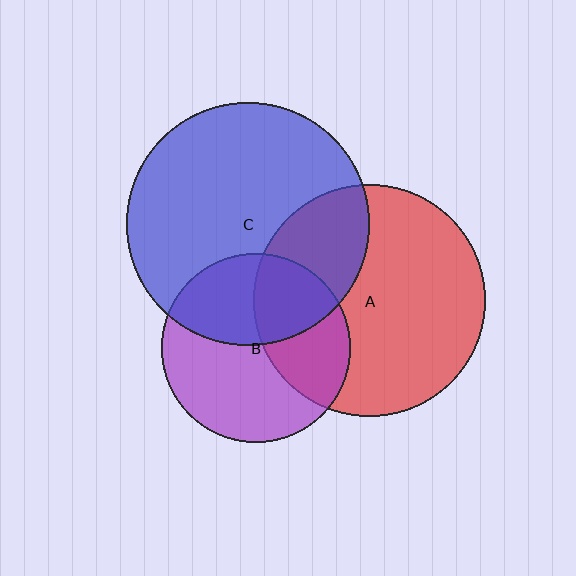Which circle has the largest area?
Circle C (blue).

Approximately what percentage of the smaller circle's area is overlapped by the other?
Approximately 40%.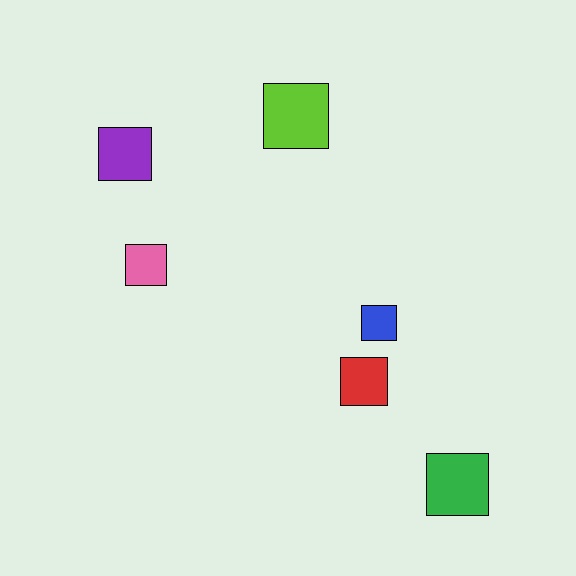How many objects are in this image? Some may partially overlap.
There are 6 objects.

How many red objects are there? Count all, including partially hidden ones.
There is 1 red object.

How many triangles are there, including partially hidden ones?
There are no triangles.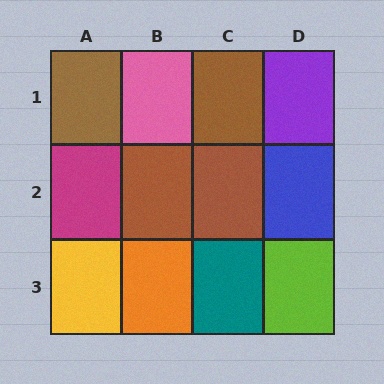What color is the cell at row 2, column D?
Blue.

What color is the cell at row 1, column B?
Pink.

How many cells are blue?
1 cell is blue.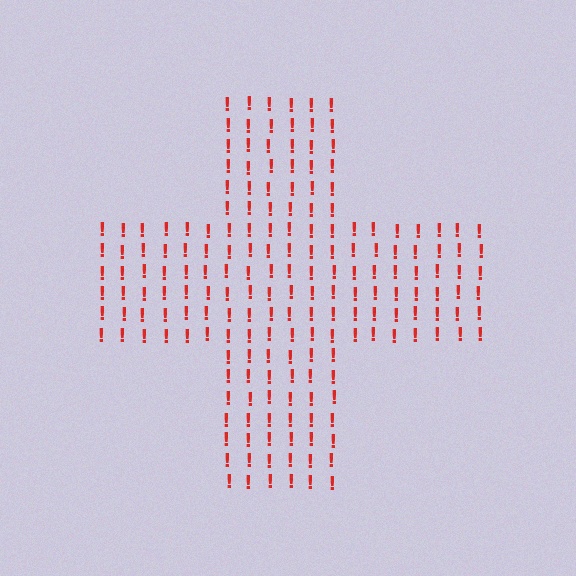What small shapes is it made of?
It is made of small exclamation marks.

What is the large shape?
The large shape is a cross.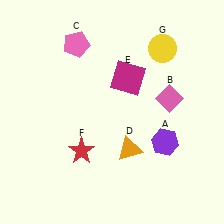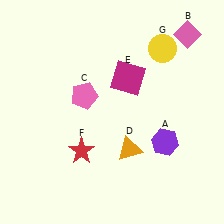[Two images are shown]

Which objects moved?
The objects that moved are: the pink diamond (B), the pink pentagon (C).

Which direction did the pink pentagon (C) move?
The pink pentagon (C) moved down.